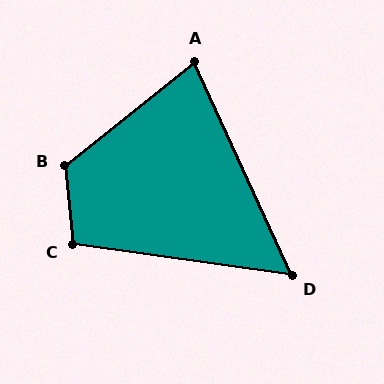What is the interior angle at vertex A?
Approximately 76 degrees (acute).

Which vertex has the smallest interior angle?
D, at approximately 57 degrees.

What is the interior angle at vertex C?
Approximately 104 degrees (obtuse).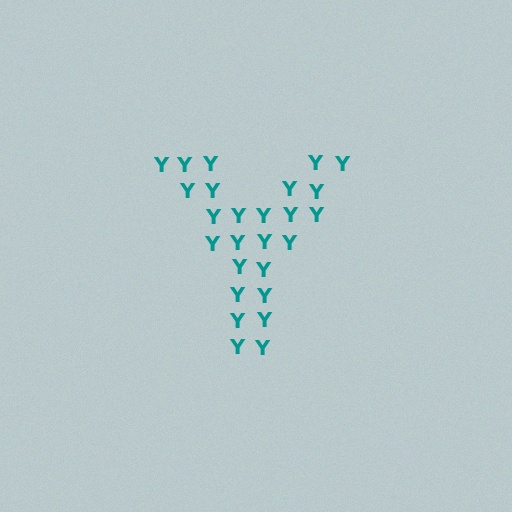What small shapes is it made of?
It is made of small letter Y's.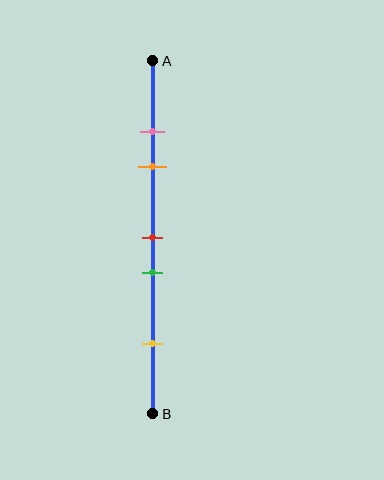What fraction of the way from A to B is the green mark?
The green mark is approximately 60% (0.6) of the way from A to B.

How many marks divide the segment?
There are 5 marks dividing the segment.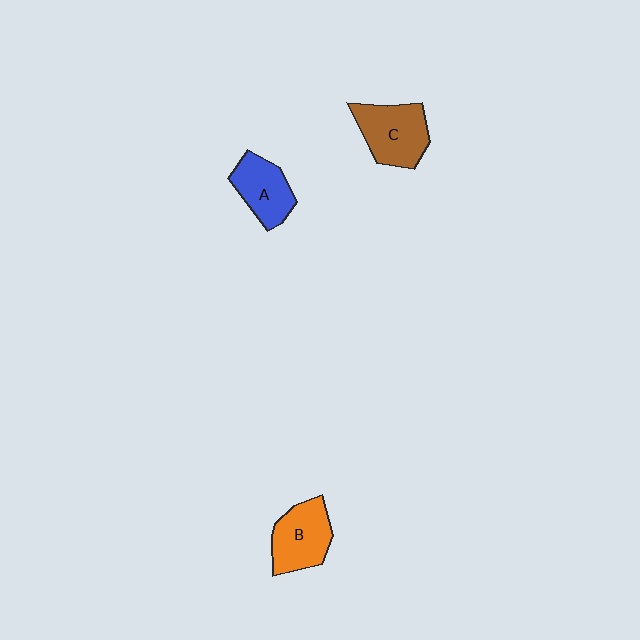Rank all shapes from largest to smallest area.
From largest to smallest: C (brown), B (orange), A (blue).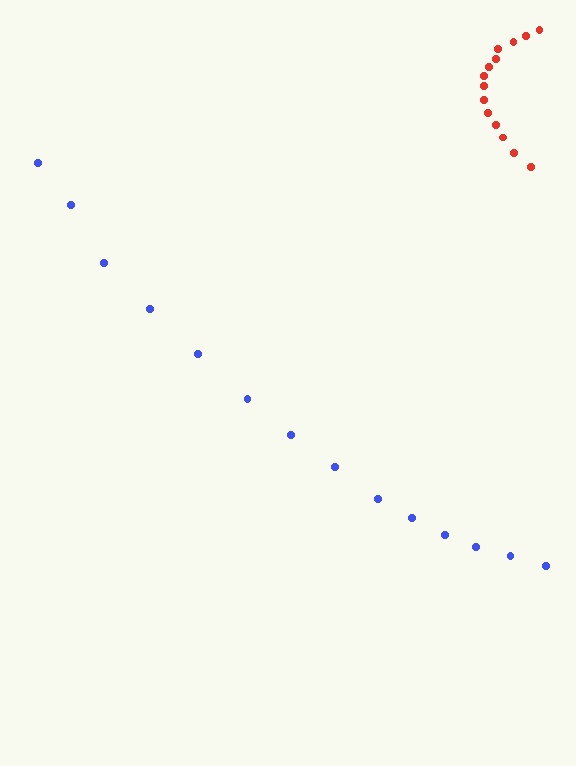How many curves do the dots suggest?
There are 2 distinct paths.